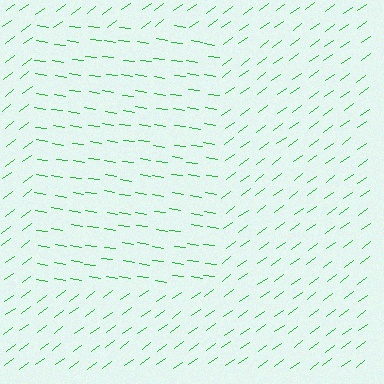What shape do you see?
I see a rectangle.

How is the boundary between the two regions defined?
The boundary is defined purely by a change in line orientation (approximately 45 degrees difference). All lines are the same color and thickness.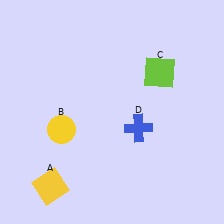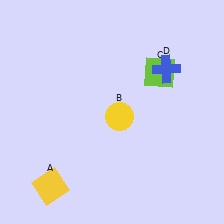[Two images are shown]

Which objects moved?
The objects that moved are: the yellow circle (B), the blue cross (D).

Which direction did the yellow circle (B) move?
The yellow circle (B) moved right.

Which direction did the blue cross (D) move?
The blue cross (D) moved up.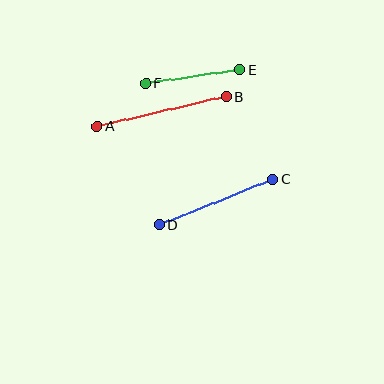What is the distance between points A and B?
The distance is approximately 132 pixels.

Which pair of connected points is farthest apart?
Points A and B are farthest apart.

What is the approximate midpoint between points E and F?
The midpoint is at approximately (193, 76) pixels.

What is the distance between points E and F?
The distance is approximately 95 pixels.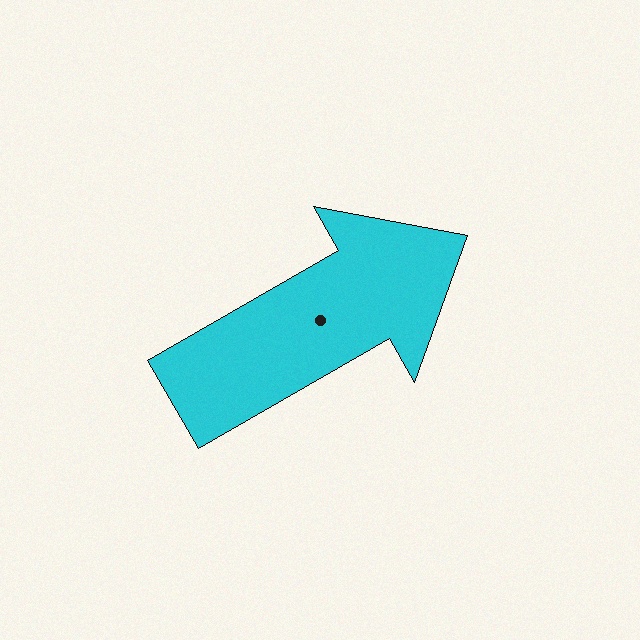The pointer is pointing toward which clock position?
Roughly 2 o'clock.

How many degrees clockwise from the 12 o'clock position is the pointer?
Approximately 60 degrees.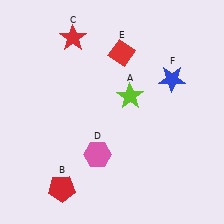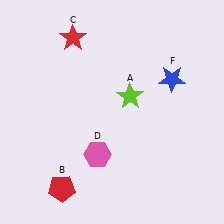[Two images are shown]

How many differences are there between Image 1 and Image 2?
There is 1 difference between the two images.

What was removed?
The red diamond (E) was removed in Image 2.